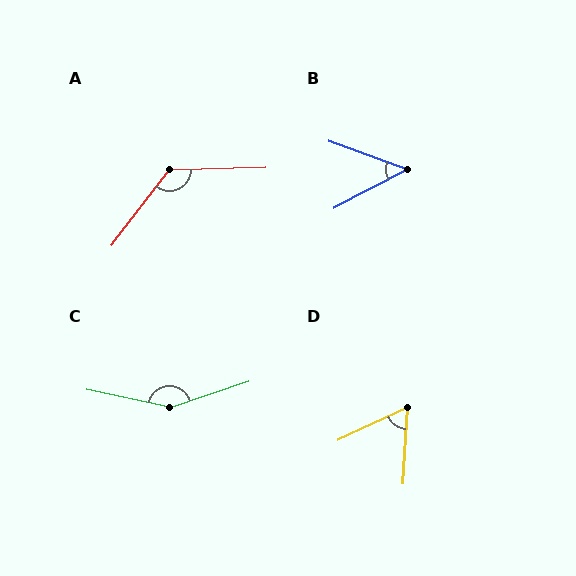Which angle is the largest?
C, at approximately 149 degrees.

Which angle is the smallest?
B, at approximately 48 degrees.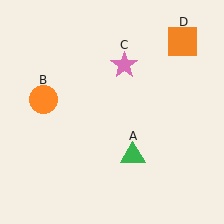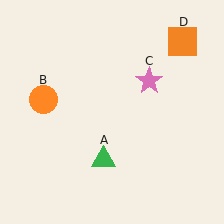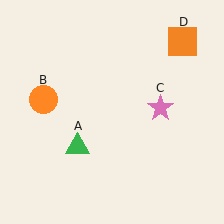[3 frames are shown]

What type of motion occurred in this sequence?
The green triangle (object A), pink star (object C) rotated clockwise around the center of the scene.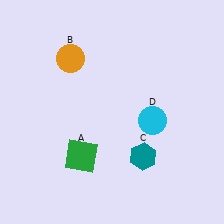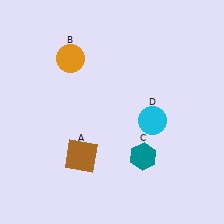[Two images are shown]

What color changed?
The square (A) changed from green in Image 1 to brown in Image 2.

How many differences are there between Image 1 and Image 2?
There is 1 difference between the two images.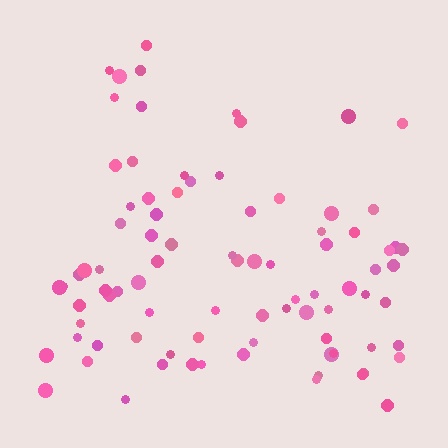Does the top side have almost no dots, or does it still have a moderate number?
Still a moderate number, just noticeably fewer than the bottom.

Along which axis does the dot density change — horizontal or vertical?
Vertical.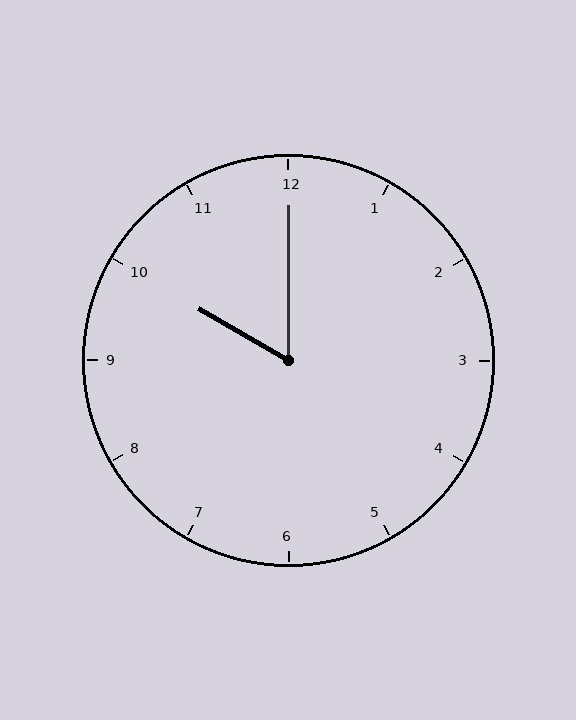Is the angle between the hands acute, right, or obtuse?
It is acute.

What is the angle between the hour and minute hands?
Approximately 60 degrees.